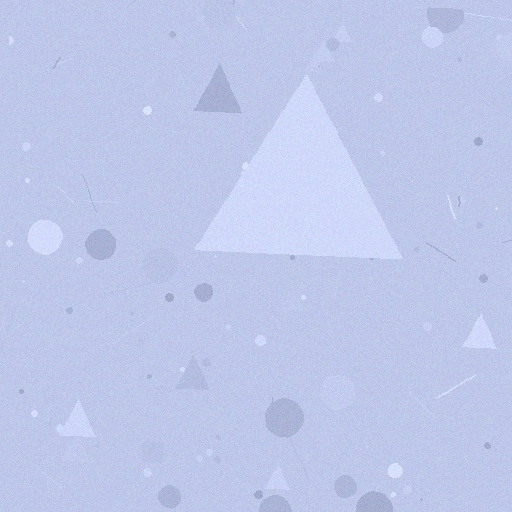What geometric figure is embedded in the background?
A triangle is embedded in the background.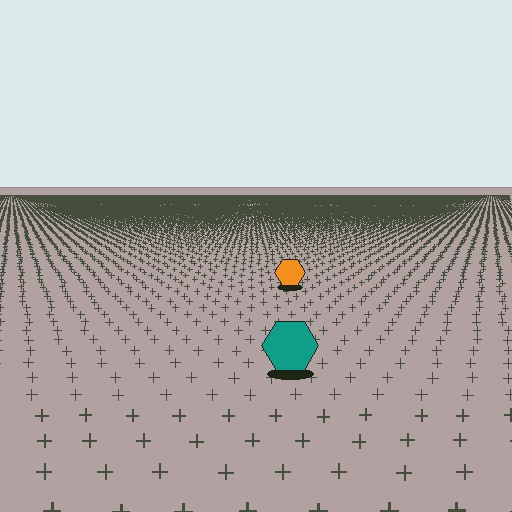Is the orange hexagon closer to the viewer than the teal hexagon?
No. The teal hexagon is closer — you can tell from the texture gradient: the ground texture is coarser near it.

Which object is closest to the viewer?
The teal hexagon is closest. The texture marks near it are larger and more spread out.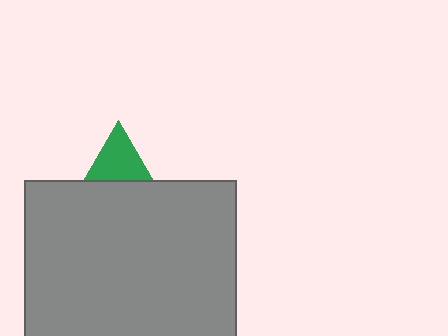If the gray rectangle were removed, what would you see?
You would see the complete green triangle.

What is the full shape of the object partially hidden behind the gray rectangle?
The partially hidden object is a green triangle.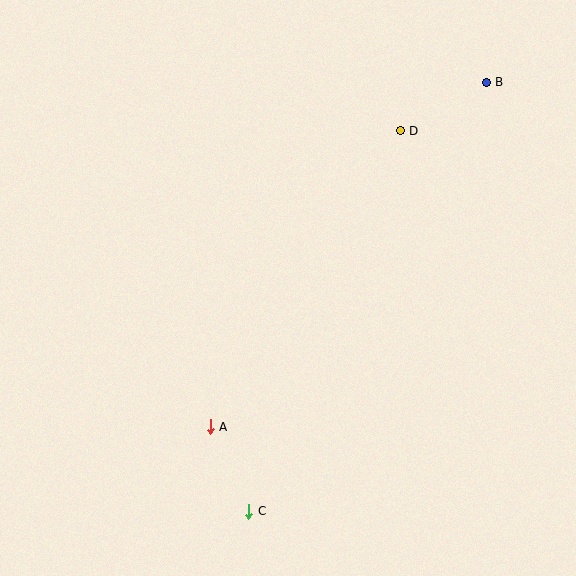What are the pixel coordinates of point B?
Point B is at (486, 82).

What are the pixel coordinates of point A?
Point A is at (210, 427).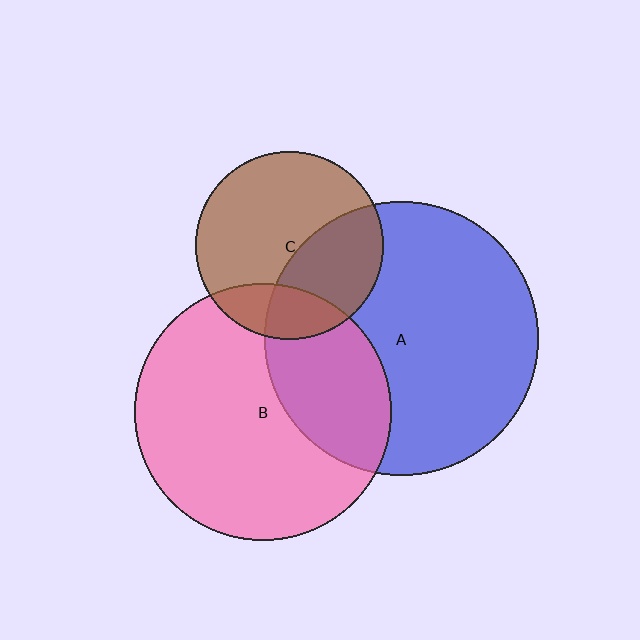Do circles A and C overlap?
Yes.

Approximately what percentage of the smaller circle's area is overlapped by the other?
Approximately 35%.